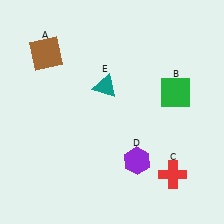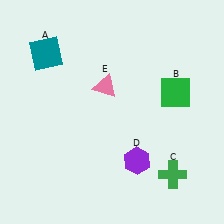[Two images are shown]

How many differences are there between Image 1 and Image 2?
There are 3 differences between the two images.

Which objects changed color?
A changed from brown to teal. C changed from red to green. E changed from teal to pink.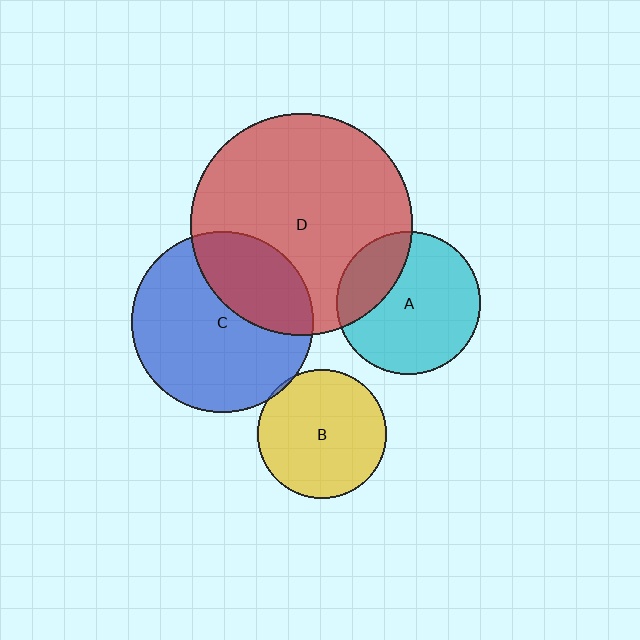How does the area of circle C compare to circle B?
Approximately 2.0 times.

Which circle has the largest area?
Circle D (red).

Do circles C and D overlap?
Yes.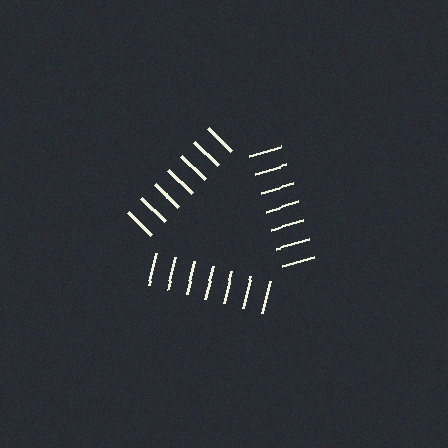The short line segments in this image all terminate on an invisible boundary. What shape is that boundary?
An illusory triangle — the line segments terminate on its edges but no continuous stroke is drawn.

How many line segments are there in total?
21 — 7 along each of the 3 edges.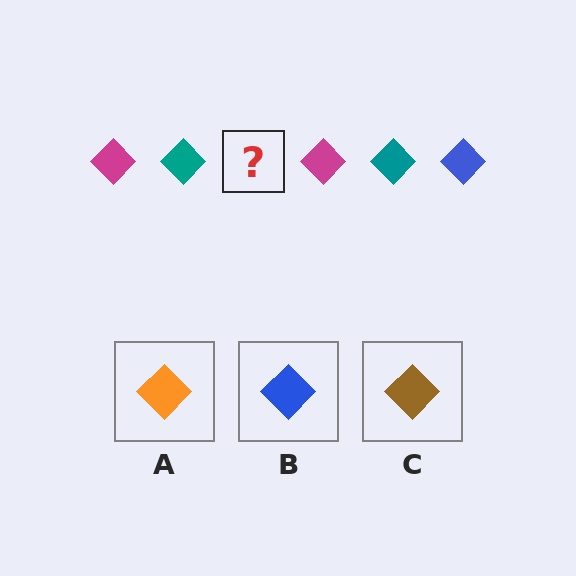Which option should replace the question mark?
Option B.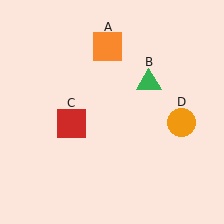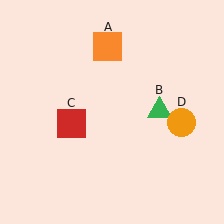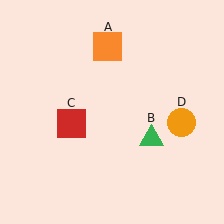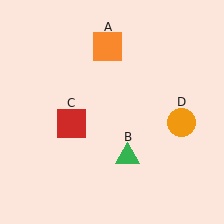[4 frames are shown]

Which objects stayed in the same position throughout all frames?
Orange square (object A) and red square (object C) and orange circle (object D) remained stationary.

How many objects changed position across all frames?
1 object changed position: green triangle (object B).